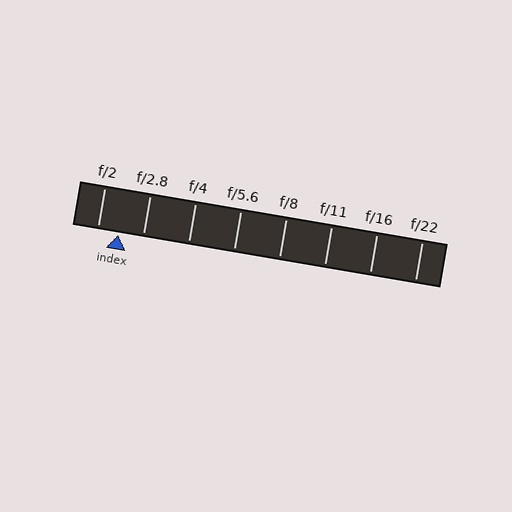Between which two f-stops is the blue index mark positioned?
The index mark is between f/2 and f/2.8.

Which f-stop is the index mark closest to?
The index mark is closest to f/2.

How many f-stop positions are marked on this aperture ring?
There are 8 f-stop positions marked.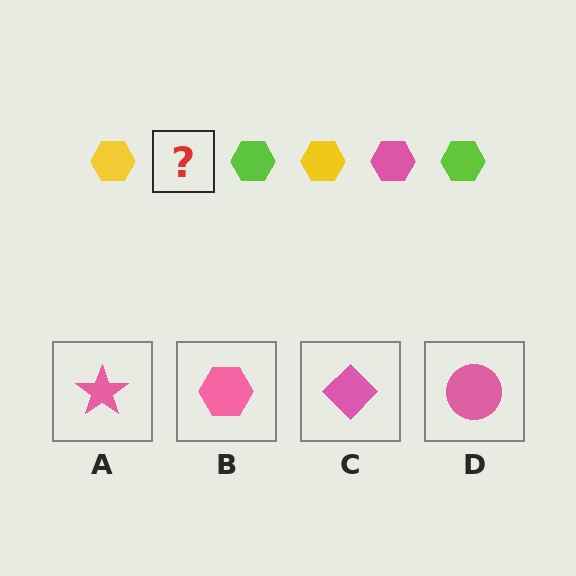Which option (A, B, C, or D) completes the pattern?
B.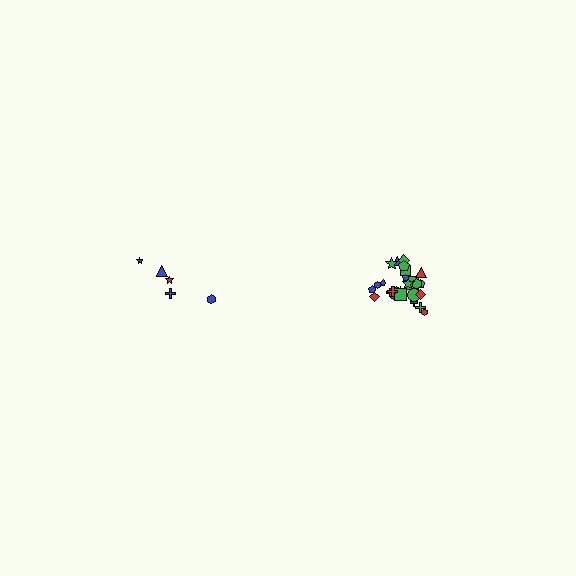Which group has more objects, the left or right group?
The right group.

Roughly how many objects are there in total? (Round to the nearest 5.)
Roughly 30 objects in total.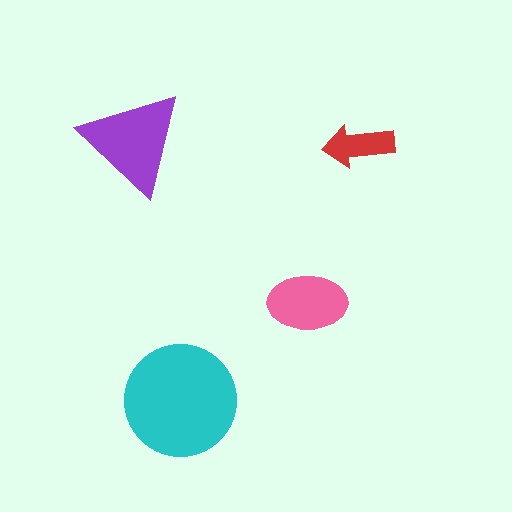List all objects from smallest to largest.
The red arrow, the pink ellipse, the purple triangle, the cyan circle.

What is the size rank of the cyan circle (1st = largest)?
1st.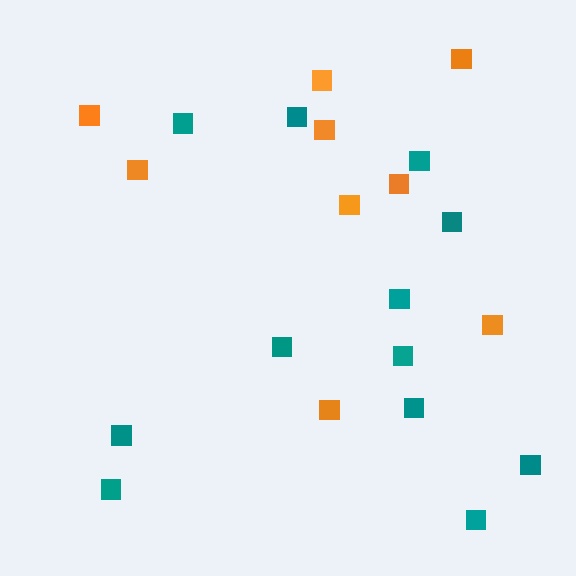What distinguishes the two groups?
There are 2 groups: one group of teal squares (12) and one group of orange squares (9).